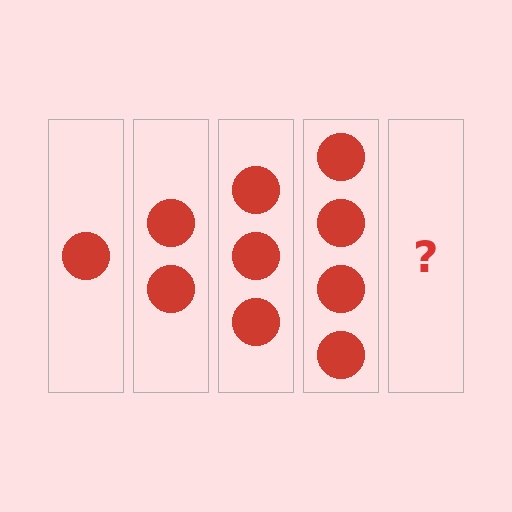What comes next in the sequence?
The next element should be 5 circles.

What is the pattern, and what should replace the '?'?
The pattern is that each step adds one more circle. The '?' should be 5 circles.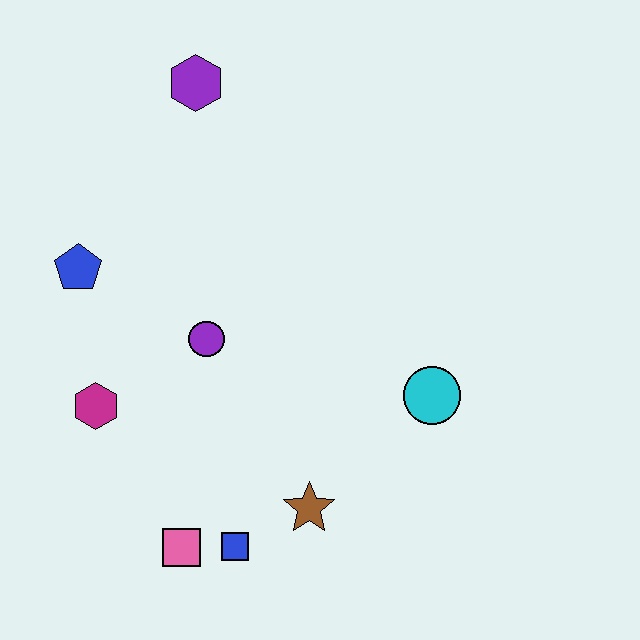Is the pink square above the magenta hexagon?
No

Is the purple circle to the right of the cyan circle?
No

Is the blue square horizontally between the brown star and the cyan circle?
No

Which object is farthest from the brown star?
The purple hexagon is farthest from the brown star.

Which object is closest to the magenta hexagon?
The purple circle is closest to the magenta hexagon.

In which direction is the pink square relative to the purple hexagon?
The pink square is below the purple hexagon.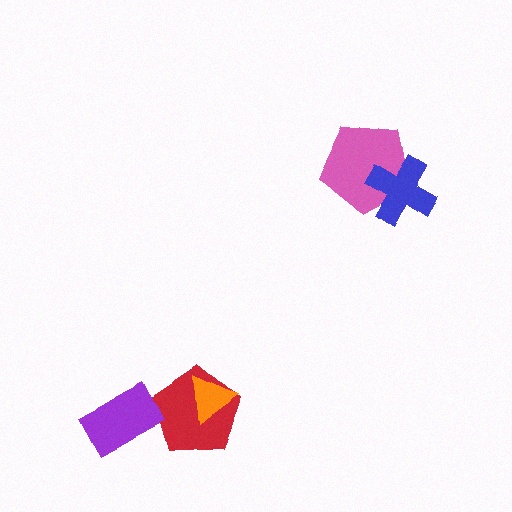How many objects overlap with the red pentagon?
2 objects overlap with the red pentagon.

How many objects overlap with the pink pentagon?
1 object overlaps with the pink pentagon.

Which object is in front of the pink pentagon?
The blue cross is in front of the pink pentagon.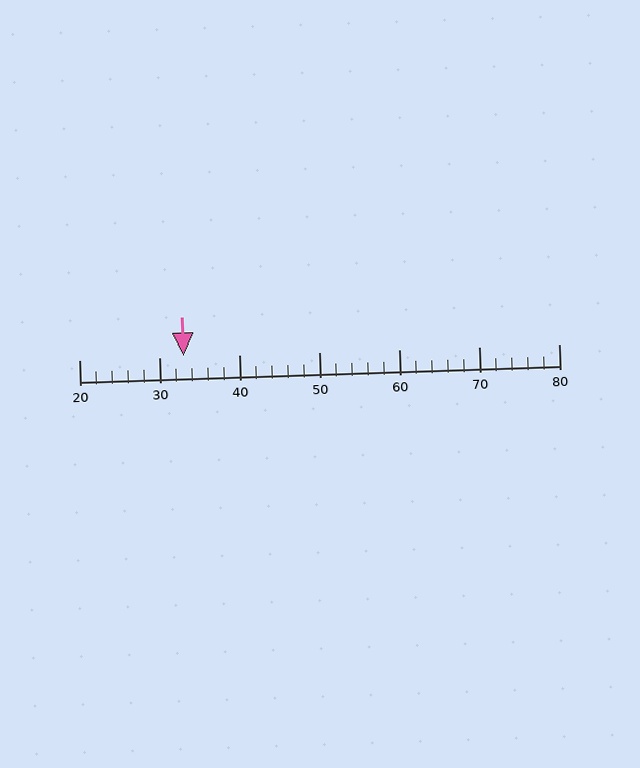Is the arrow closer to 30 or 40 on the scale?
The arrow is closer to 30.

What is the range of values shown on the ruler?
The ruler shows values from 20 to 80.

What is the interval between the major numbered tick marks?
The major tick marks are spaced 10 units apart.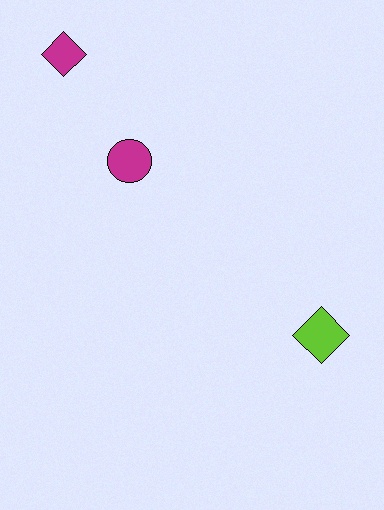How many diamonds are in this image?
There are 2 diamonds.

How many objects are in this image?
There are 3 objects.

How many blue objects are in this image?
There are no blue objects.